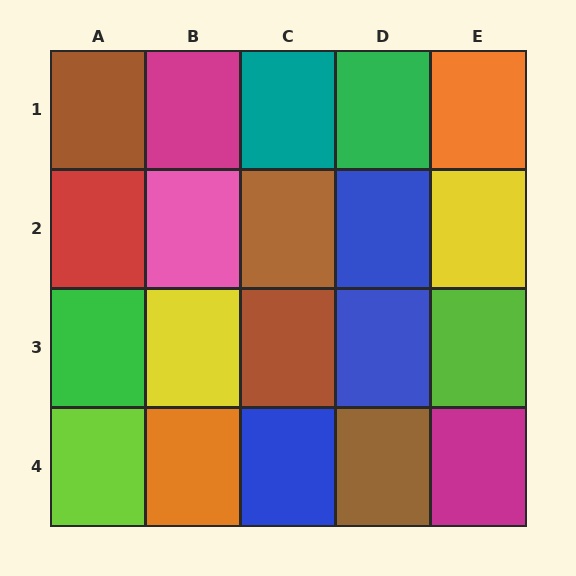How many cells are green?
2 cells are green.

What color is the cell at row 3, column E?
Lime.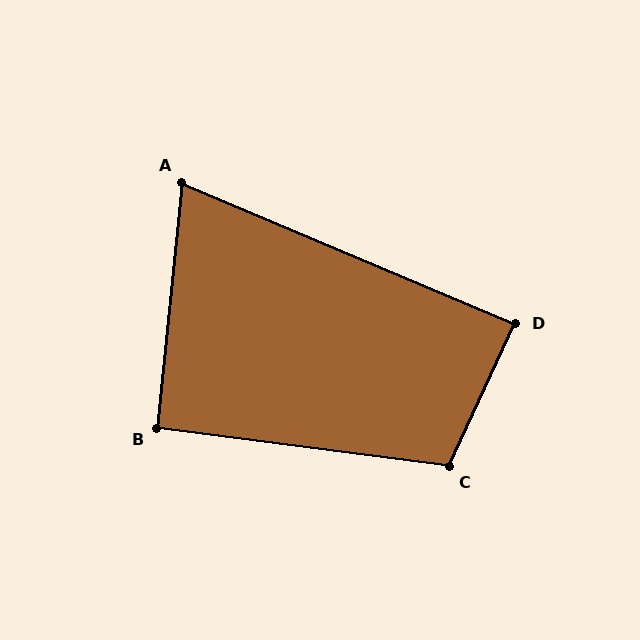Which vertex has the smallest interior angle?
A, at approximately 73 degrees.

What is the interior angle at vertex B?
Approximately 92 degrees (approximately right).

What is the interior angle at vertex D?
Approximately 88 degrees (approximately right).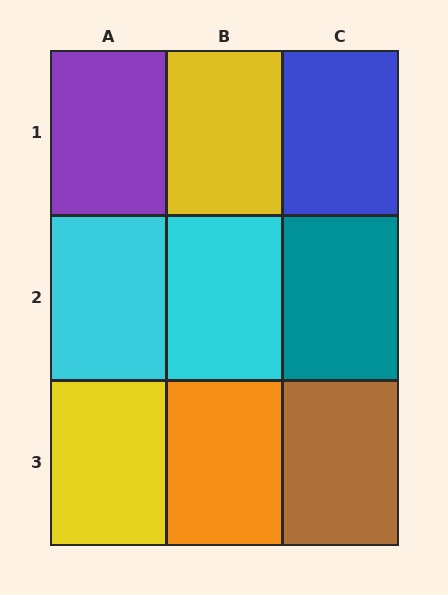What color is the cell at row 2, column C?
Teal.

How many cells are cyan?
2 cells are cyan.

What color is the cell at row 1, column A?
Purple.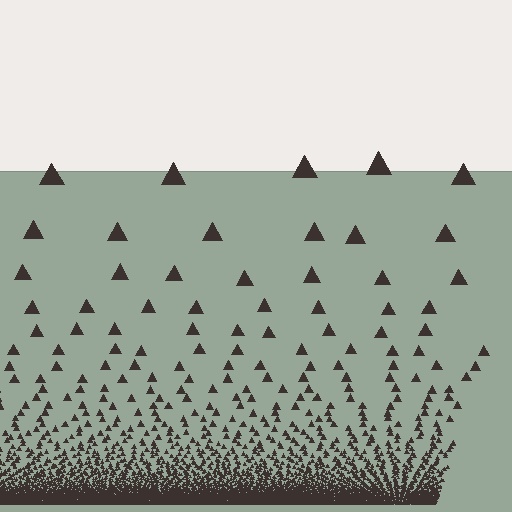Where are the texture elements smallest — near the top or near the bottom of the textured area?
Near the bottom.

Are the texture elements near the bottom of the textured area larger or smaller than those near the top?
Smaller. The gradient is inverted — elements near the bottom are smaller and denser.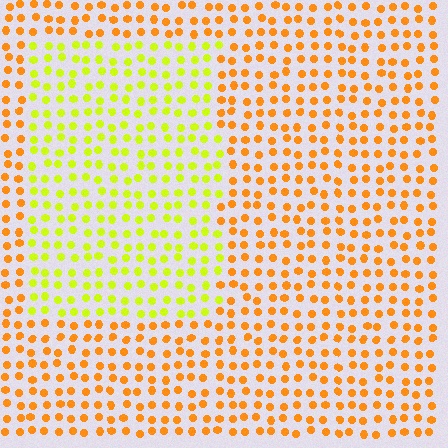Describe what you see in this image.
The image is filled with small orange elements in a uniform arrangement. A rectangle-shaped region is visible where the elements are tinted to a slightly different hue, forming a subtle color boundary.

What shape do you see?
I see a rectangle.